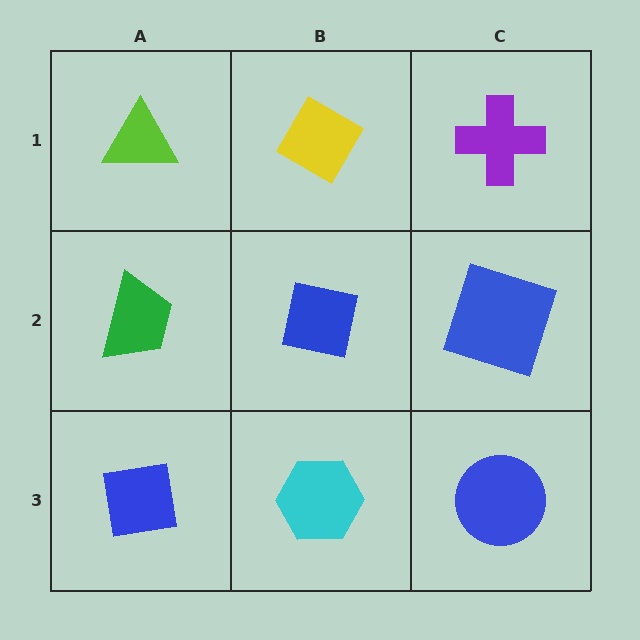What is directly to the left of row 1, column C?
A yellow diamond.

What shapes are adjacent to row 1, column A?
A green trapezoid (row 2, column A), a yellow diamond (row 1, column B).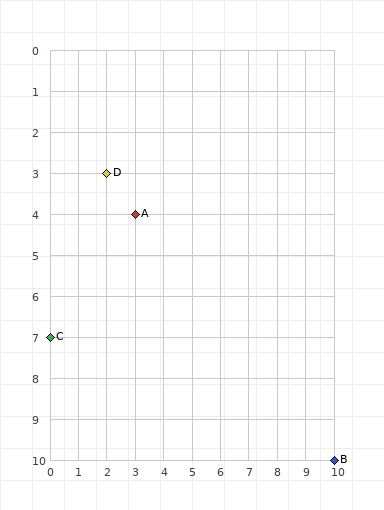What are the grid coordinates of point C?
Point C is at grid coordinates (0, 7).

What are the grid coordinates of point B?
Point B is at grid coordinates (10, 10).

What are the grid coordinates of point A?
Point A is at grid coordinates (3, 4).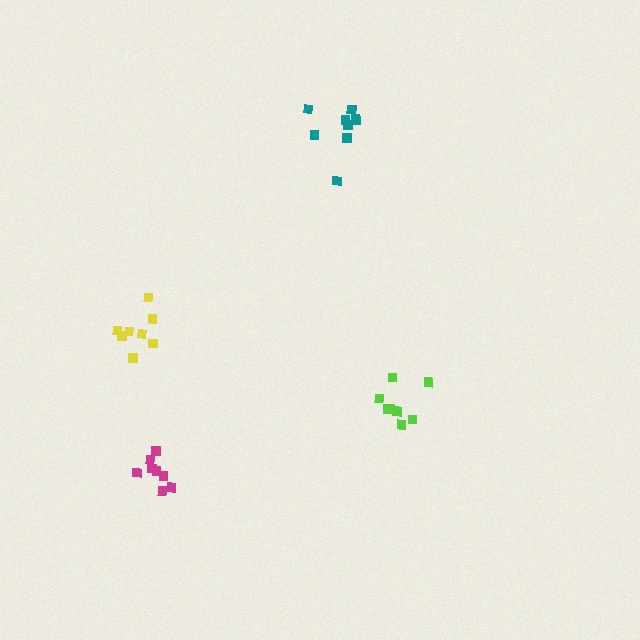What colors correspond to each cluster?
The clusters are colored: teal, yellow, magenta, lime.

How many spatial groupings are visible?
There are 4 spatial groupings.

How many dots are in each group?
Group 1: 9 dots, Group 2: 8 dots, Group 3: 8 dots, Group 4: 8 dots (33 total).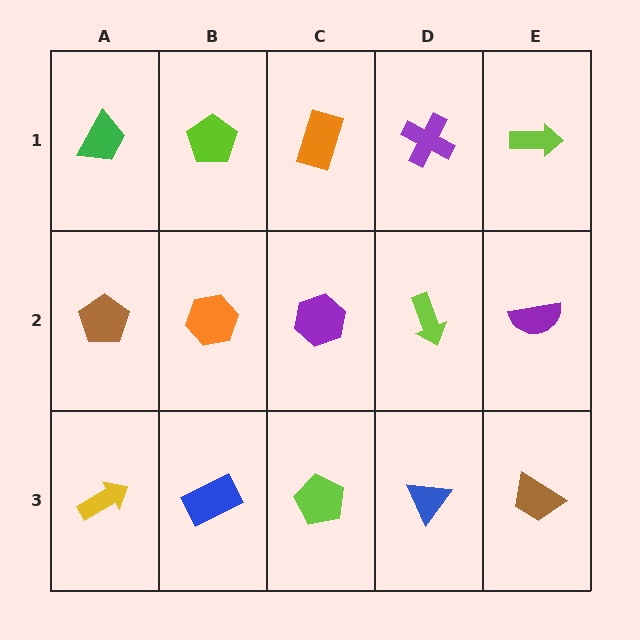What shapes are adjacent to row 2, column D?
A purple cross (row 1, column D), a blue triangle (row 3, column D), a purple hexagon (row 2, column C), a purple semicircle (row 2, column E).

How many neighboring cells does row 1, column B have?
3.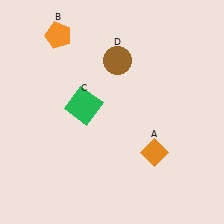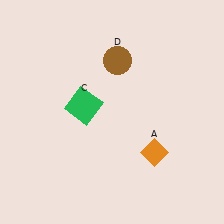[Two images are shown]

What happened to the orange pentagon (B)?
The orange pentagon (B) was removed in Image 2. It was in the top-left area of Image 1.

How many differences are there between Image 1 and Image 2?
There is 1 difference between the two images.